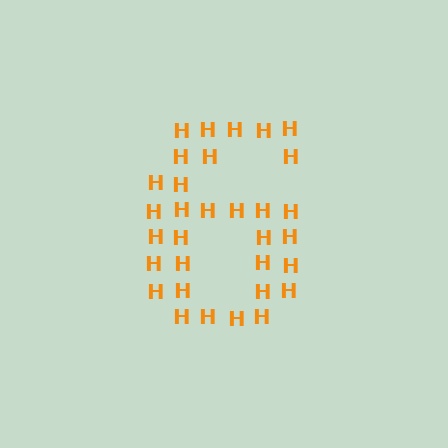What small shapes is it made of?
It is made of small letter H's.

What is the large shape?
The large shape is the digit 6.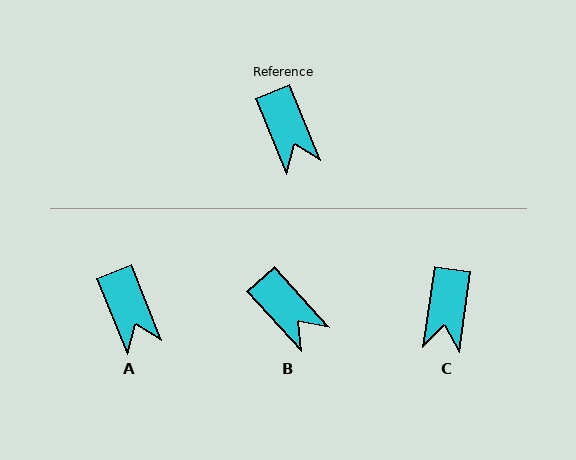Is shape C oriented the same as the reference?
No, it is off by about 30 degrees.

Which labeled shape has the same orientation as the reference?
A.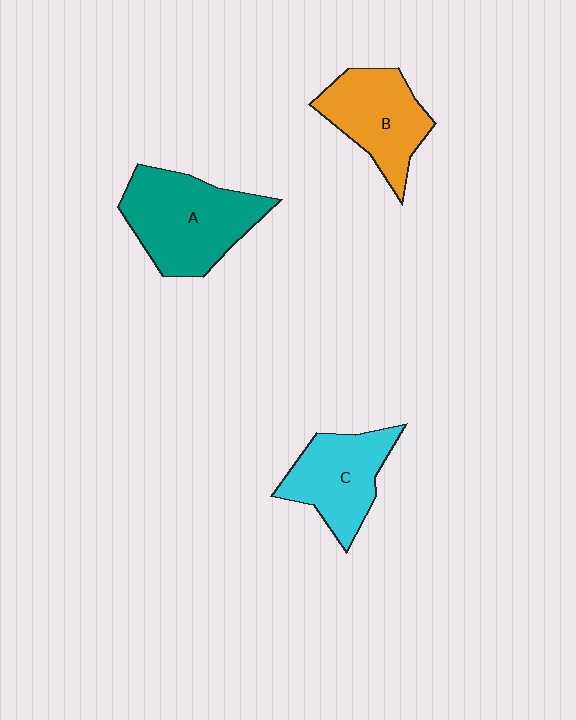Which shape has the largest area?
Shape A (teal).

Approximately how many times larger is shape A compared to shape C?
Approximately 1.3 times.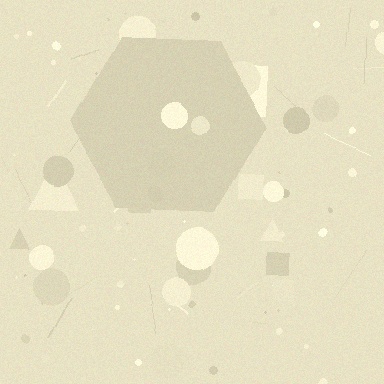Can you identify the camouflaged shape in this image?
The camouflaged shape is a hexagon.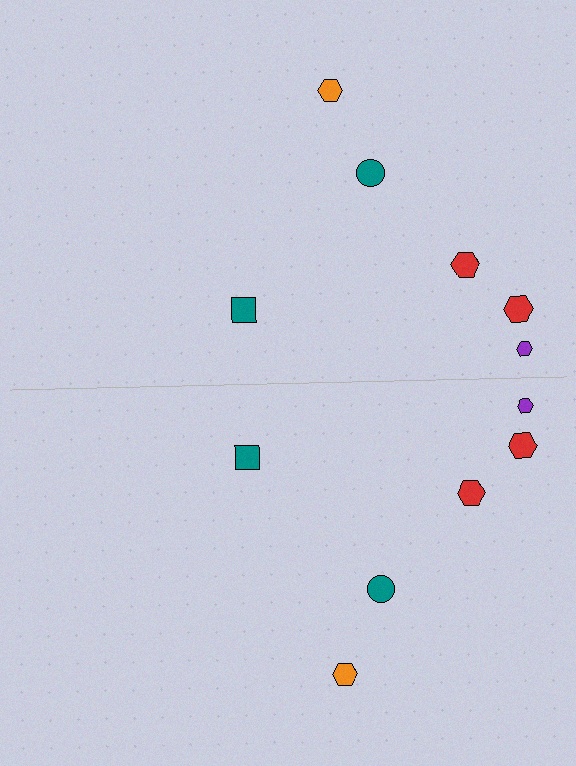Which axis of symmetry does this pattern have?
The pattern has a horizontal axis of symmetry running through the center of the image.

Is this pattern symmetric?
Yes, this pattern has bilateral (reflection) symmetry.